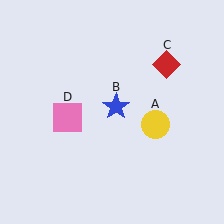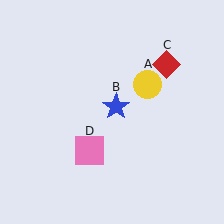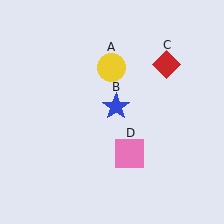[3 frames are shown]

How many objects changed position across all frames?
2 objects changed position: yellow circle (object A), pink square (object D).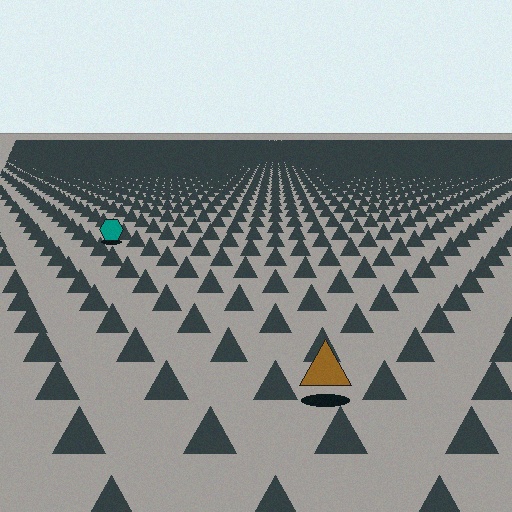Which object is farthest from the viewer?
The teal hexagon is farthest from the viewer. It appears smaller and the ground texture around it is denser.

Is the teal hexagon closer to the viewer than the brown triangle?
No. The brown triangle is closer — you can tell from the texture gradient: the ground texture is coarser near it.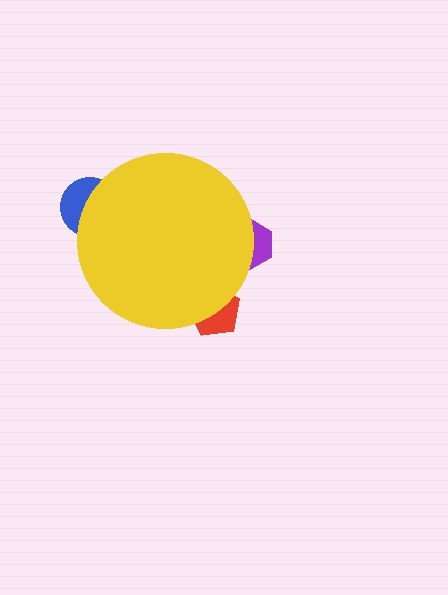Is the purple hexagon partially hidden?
Yes, the purple hexagon is partially hidden behind the yellow circle.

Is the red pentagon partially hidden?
Yes, the red pentagon is partially hidden behind the yellow circle.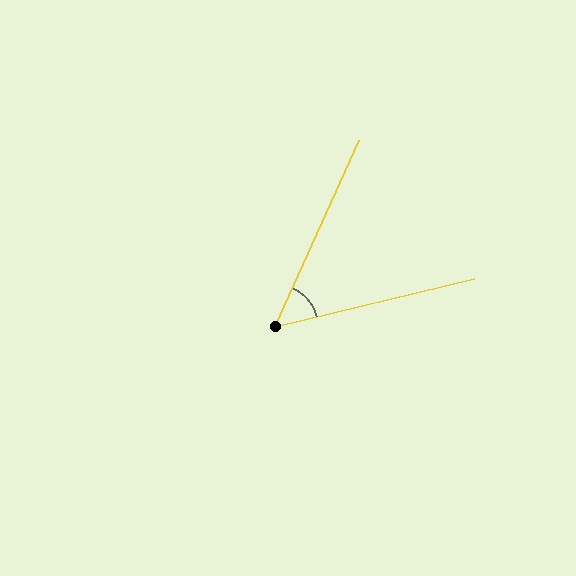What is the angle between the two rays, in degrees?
Approximately 52 degrees.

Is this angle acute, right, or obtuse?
It is acute.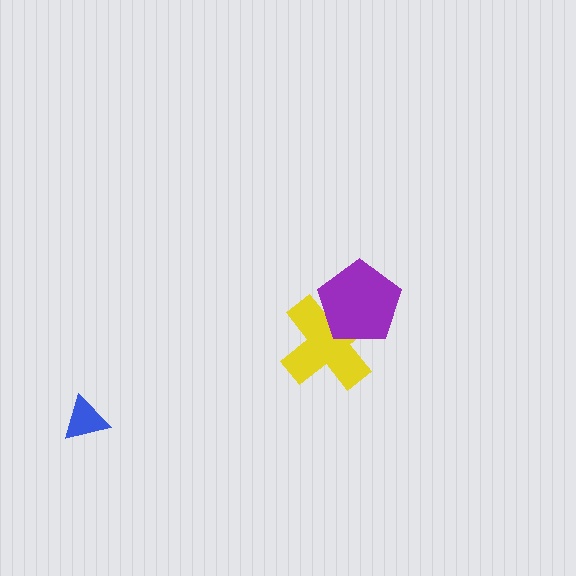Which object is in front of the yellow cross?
The purple pentagon is in front of the yellow cross.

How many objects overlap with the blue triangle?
0 objects overlap with the blue triangle.